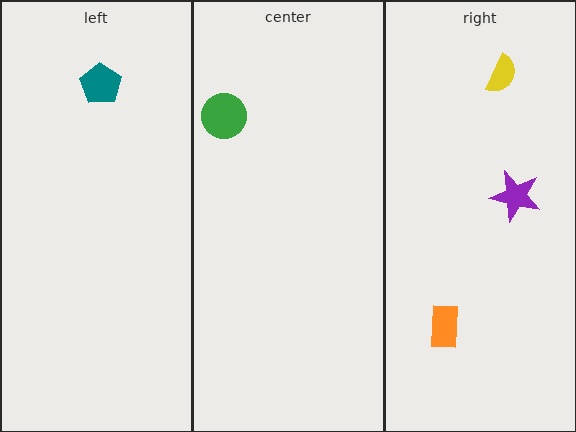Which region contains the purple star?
The right region.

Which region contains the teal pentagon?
The left region.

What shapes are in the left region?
The teal pentagon.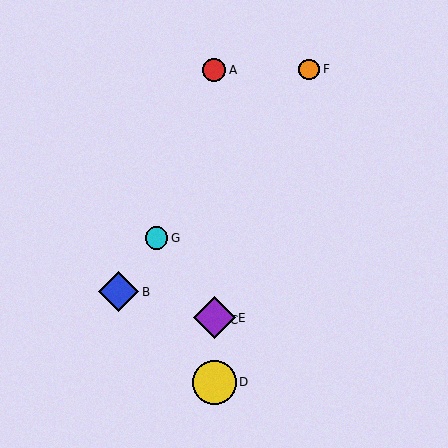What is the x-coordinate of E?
Object E is at x≈214.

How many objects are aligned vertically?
4 objects (A, C, D, E) are aligned vertically.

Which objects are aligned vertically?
Objects A, C, D, E are aligned vertically.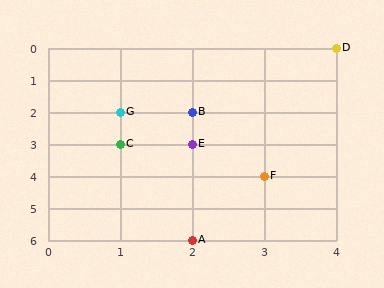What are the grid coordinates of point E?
Point E is at grid coordinates (2, 3).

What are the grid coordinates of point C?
Point C is at grid coordinates (1, 3).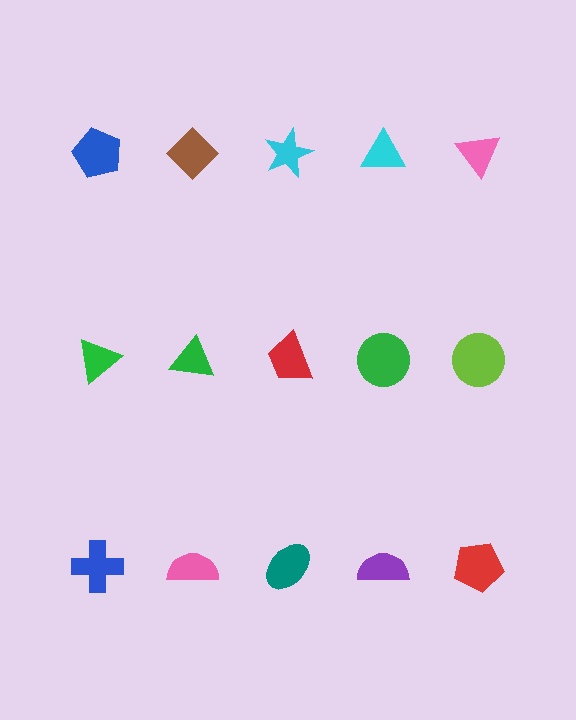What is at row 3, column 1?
A blue cross.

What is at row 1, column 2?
A brown diamond.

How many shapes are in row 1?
5 shapes.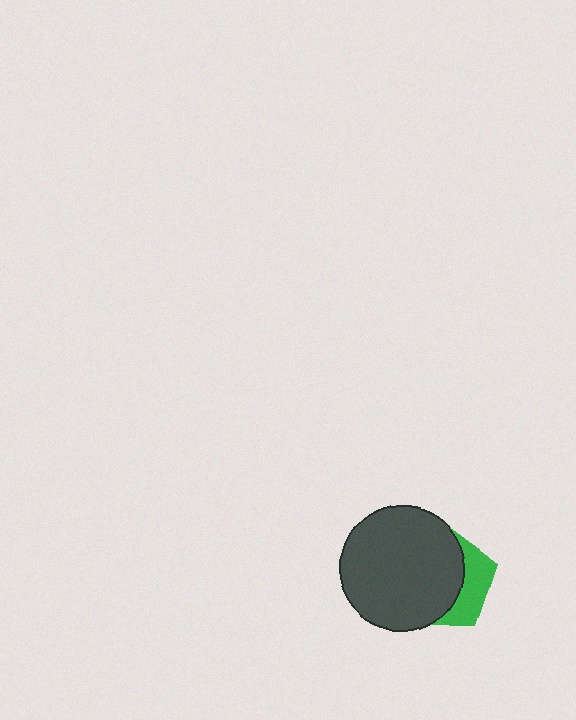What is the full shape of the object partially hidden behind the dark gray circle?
The partially hidden object is a green pentagon.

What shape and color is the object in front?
The object in front is a dark gray circle.